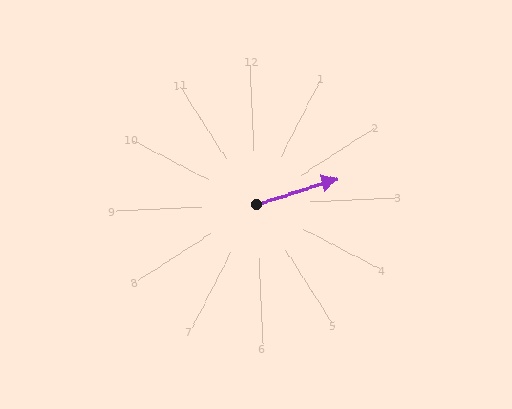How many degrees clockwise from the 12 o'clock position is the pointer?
Approximately 75 degrees.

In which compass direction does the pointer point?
East.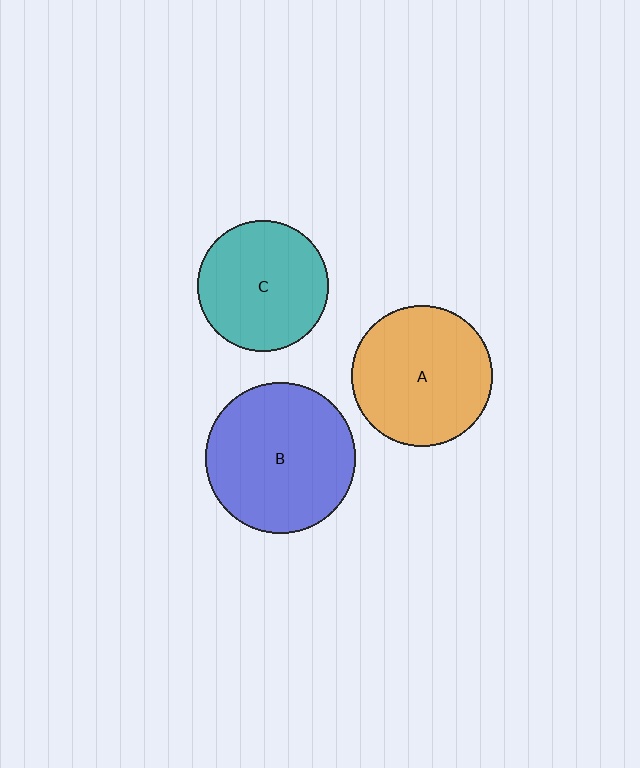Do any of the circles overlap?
No, none of the circles overlap.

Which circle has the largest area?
Circle B (blue).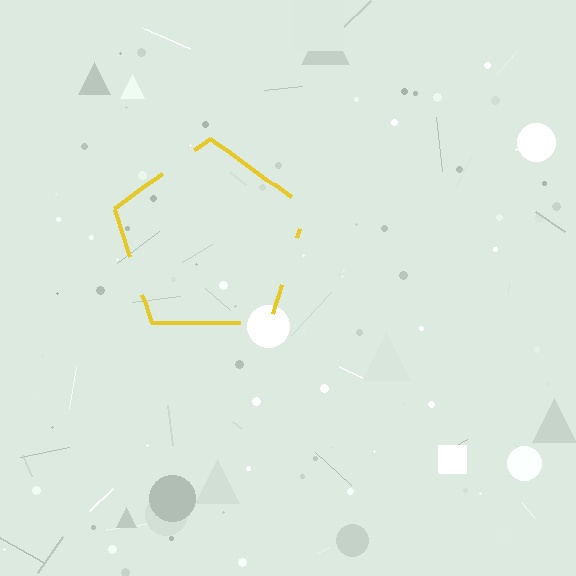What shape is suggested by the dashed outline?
The dashed outline suggests a pentagon.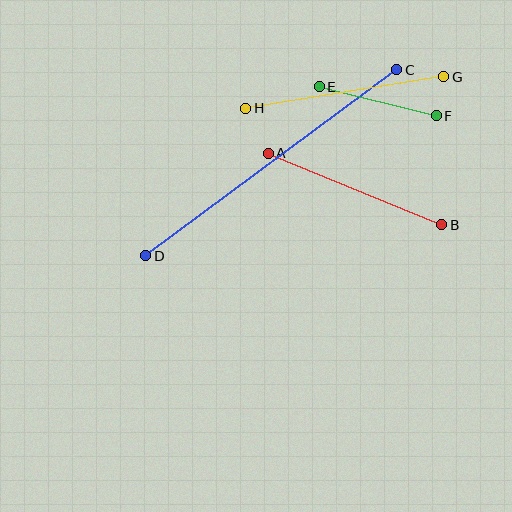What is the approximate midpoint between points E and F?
The midpoint is at approximately (378, 101) pixels.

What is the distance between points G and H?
The distance is approximately 200 pixels.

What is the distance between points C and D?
The distance is approximately 313 pixels.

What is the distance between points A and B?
The distance is approximately 188 pixels.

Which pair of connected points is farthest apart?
Points C and D are farthest apart.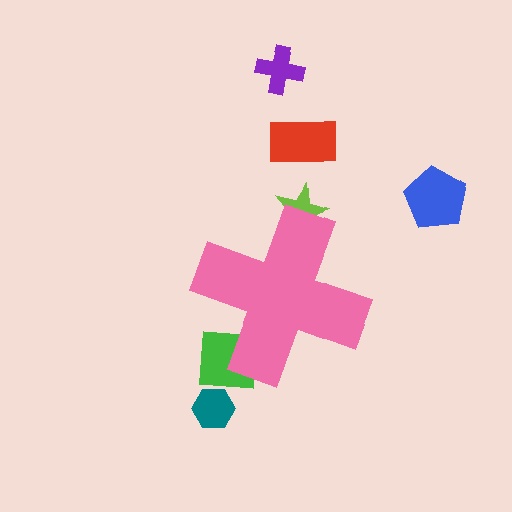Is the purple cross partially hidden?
No, the purple cross is fully visible.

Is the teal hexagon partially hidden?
No, the teal hexagon is fully visible.